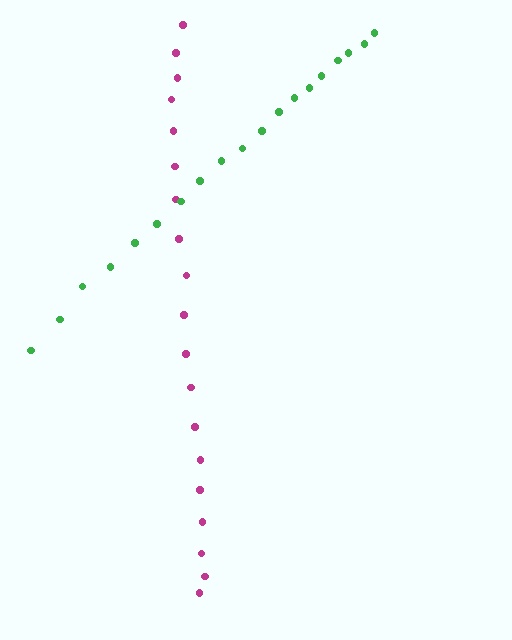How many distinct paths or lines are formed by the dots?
There are 2 distinct paths.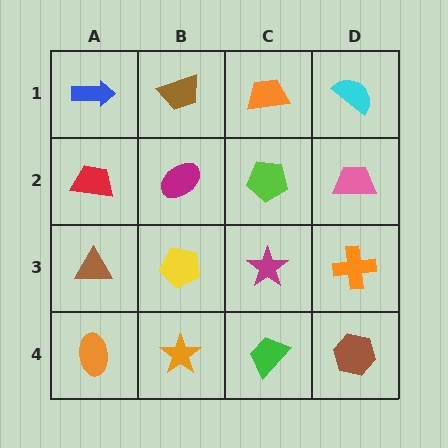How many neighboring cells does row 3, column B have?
4.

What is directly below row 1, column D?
A pink trapezoid.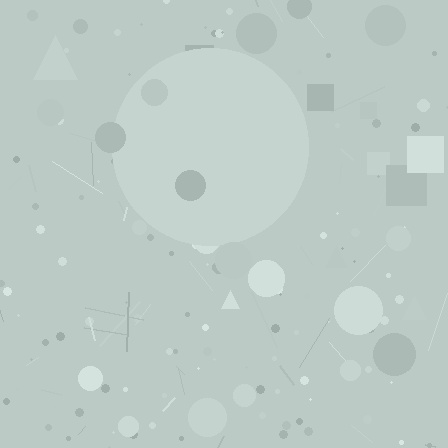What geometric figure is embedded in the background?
A circle is embedded in the background.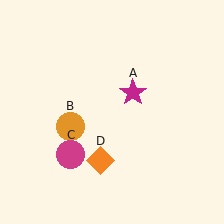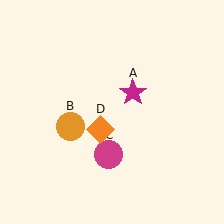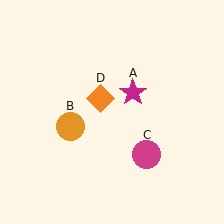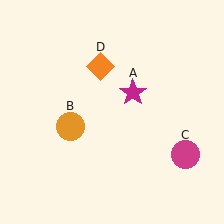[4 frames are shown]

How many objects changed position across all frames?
2 objects changed position: magenta circle (object C), orange diamond (object D).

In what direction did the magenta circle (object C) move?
The magenta circle (object C) moved right.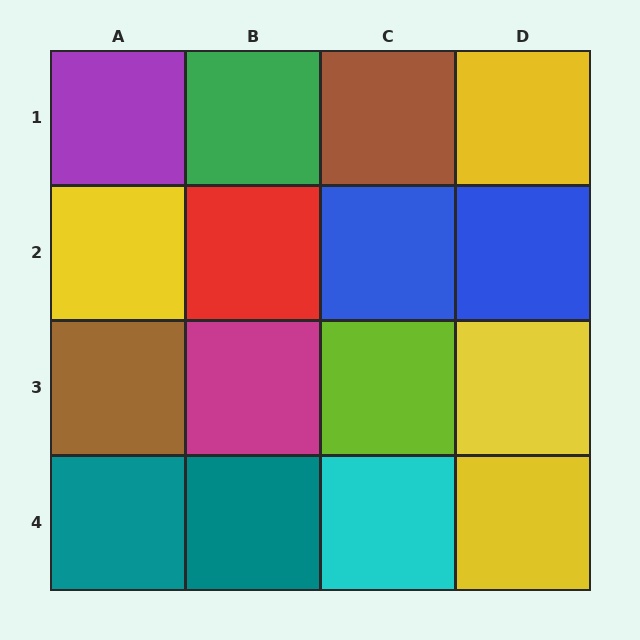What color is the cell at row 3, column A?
Brown.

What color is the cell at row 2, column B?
Red.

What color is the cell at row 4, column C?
Cyan.